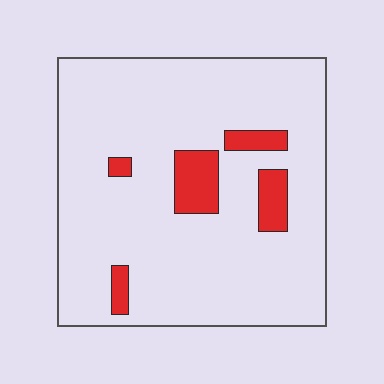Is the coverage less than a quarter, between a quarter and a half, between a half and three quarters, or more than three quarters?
Less than a quarter.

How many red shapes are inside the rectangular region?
5.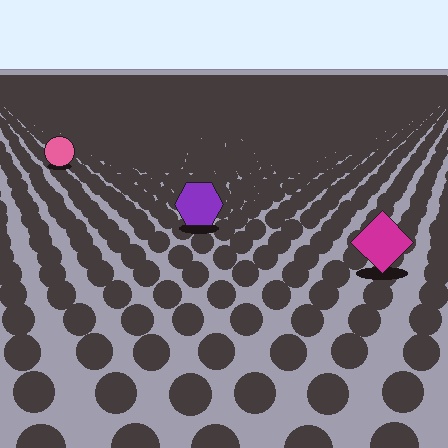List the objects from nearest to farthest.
From nearest to farthest: the magenta diamond, the purple hexagon, the pink circle.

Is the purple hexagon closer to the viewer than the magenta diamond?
No. The magenta diamond is closer — you can tell from the texture gradient: the ground texture is coarser near it.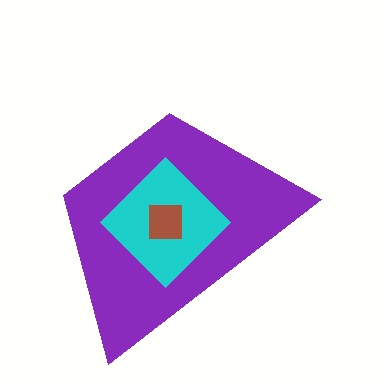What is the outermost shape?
The purple trapezoid.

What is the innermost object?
The brown square.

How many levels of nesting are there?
3.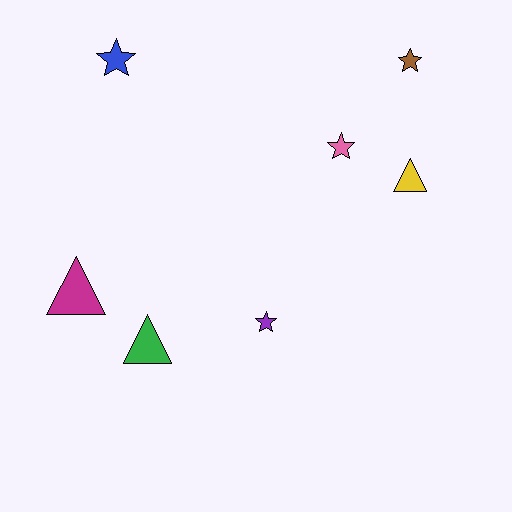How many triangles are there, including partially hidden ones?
There are 3 triangles.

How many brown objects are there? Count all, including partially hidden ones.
There is 1 brown object.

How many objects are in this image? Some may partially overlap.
There are 7 objects.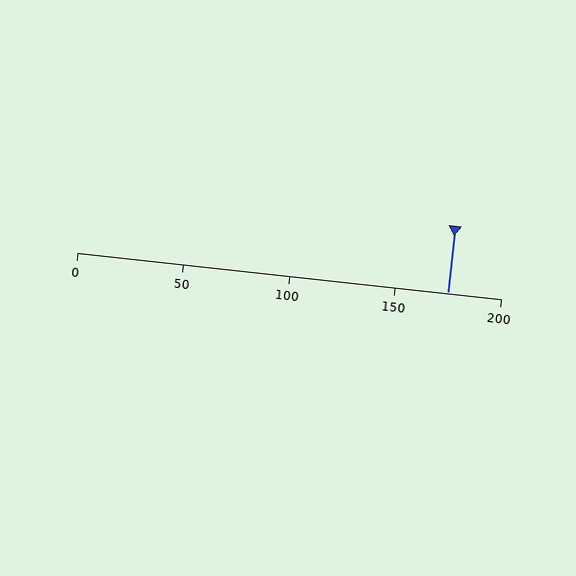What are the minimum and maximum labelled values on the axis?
The axis runs from 0 to 200.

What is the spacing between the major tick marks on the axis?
The major ticks are spaced 50 apart.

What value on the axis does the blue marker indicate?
The marker indicates approximately 175.